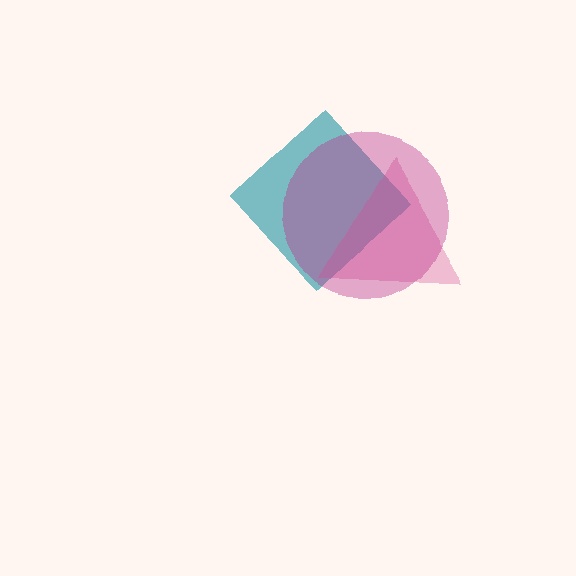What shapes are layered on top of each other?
The layered shapes are: a teal diamond, a pink triangle, a magenta circle.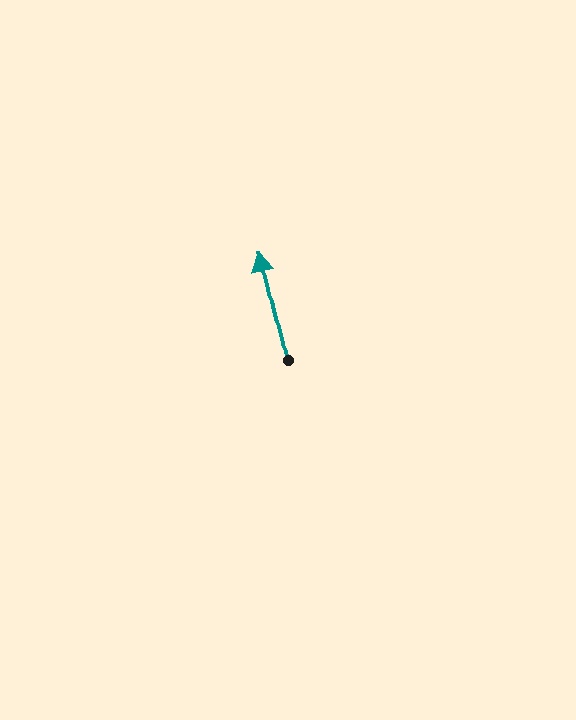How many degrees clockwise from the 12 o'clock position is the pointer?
Approximately 347 degrees.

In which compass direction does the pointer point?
North.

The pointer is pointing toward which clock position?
Roughly 12 o'clock.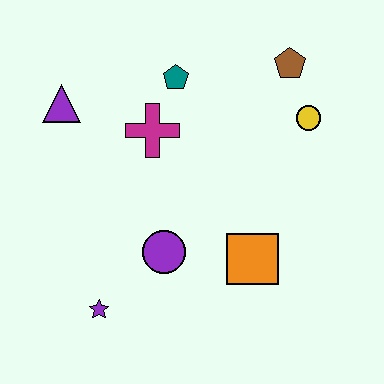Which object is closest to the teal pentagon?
The magenta cross is closest to the teal pentagon.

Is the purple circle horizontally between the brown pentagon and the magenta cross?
Yes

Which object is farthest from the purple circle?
The brown pentagon is farthest from the purple circle.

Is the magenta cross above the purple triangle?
No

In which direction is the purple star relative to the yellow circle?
The purple star is to the left of the yellow circle.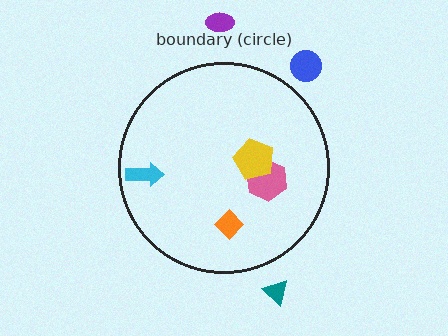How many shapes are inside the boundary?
4 inside, 3 outside.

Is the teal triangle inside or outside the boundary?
Outside.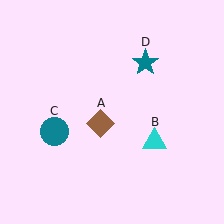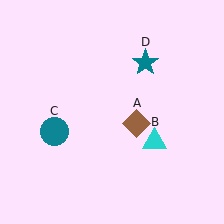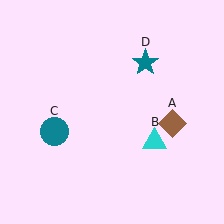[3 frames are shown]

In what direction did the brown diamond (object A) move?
The brown diamond (object A) moved right.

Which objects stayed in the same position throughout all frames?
Cyan triangle (object B) and teal circle (object C) and teal star (object D) remained stationary.